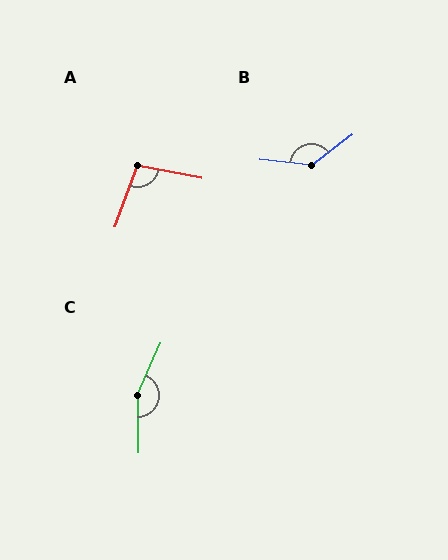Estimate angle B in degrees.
Approximately 138 degrees.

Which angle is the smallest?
A, at approximately 99 degrees.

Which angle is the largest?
C, at approximately 156 degrees.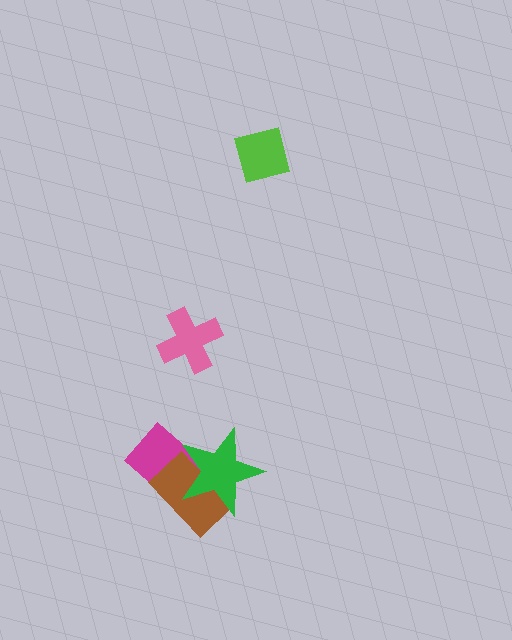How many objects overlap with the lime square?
0 objects overlap with the lime square.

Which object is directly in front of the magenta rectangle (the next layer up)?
The brown rectangle is directly in front of the magenta rectangle.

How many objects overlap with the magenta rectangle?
2 objects overlap with the magenta rectangle.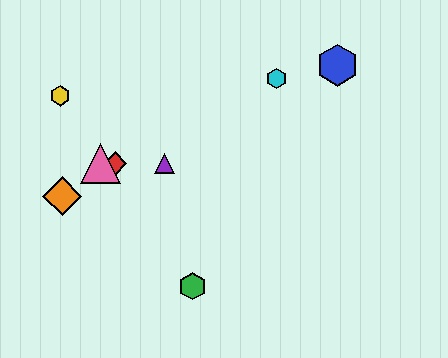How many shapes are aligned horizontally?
3 shapes (the red diamond, the purple triangle, the pink triangle) are aligned horizontally.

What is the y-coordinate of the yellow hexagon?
The yellow hexagon is at y≈96.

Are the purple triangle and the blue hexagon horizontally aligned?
No, the purple triangle is at y≈164 and the blue hexagon is at y≈65.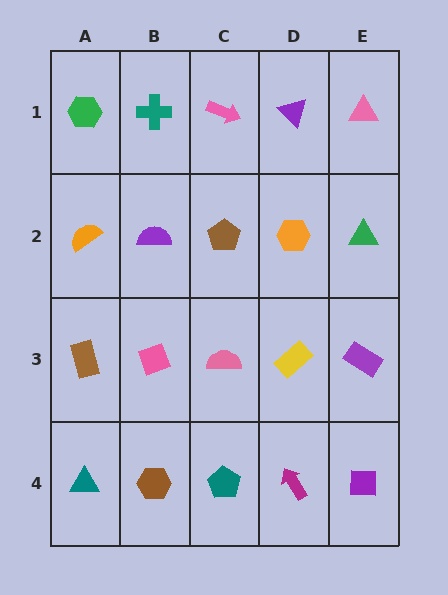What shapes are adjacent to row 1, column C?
A brown pentagon (row 2, column C), a teal cross (row 1, column B), a purple triangle (row 1, column D).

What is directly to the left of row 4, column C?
A brown hexagon.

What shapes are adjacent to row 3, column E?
A green triangle (row 2, column E), a purple square (row 4, column E), a yellow rectangle (row 3, column D).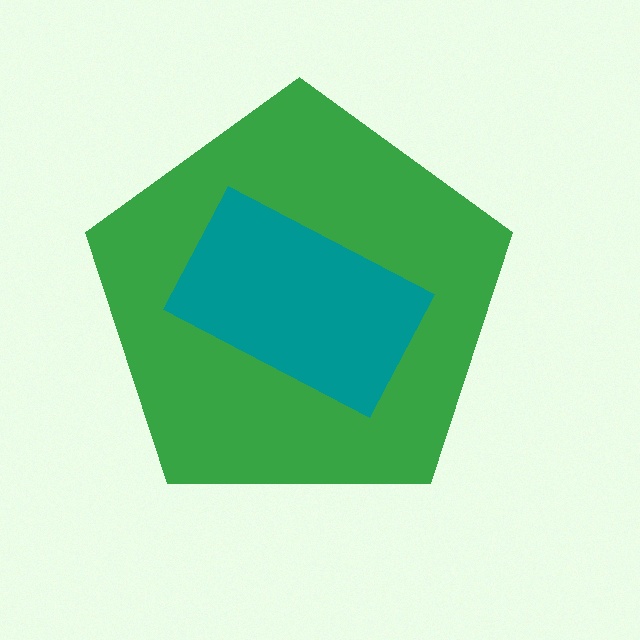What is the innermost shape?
The teal rectangle.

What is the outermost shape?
The green pentagon.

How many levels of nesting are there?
2.